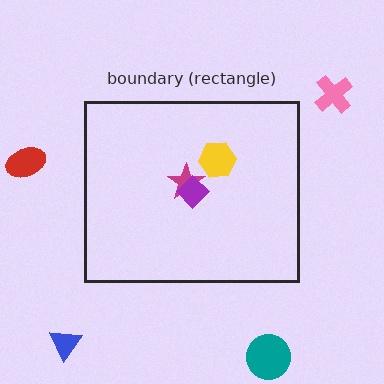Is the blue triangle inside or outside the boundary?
Outside.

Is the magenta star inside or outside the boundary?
Inside.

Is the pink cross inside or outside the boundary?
Outside.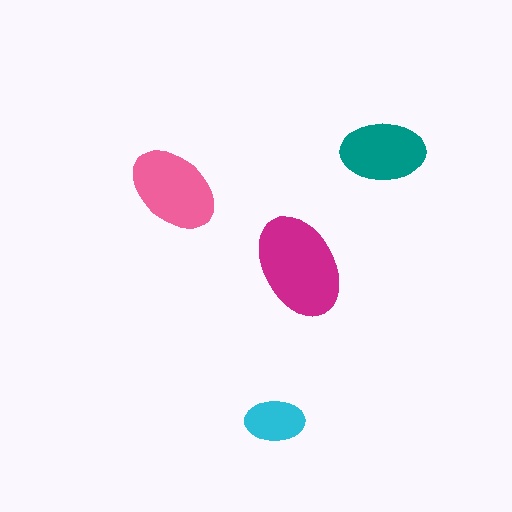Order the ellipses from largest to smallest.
the magenta one, the pink one, the teal one, the cyan one.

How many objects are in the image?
There are 4 objects in the image.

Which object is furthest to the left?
The pink ellipse is leftmost.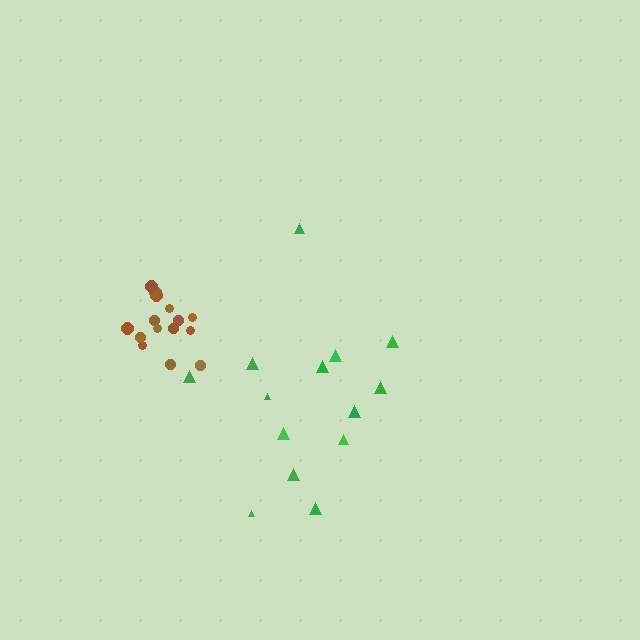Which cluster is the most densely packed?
Brown.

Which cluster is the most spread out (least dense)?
Green.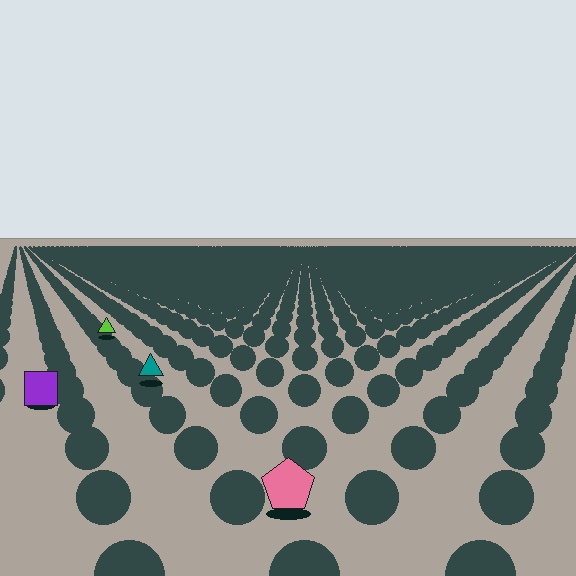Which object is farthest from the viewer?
The lime triangle is farthest from the viewer. It appears smaller and the ground texture around it is denser.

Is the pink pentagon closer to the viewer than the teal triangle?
Yes. The pink pentagon is closer — you can tell from the texture gradient: the ground texture is coarser near it.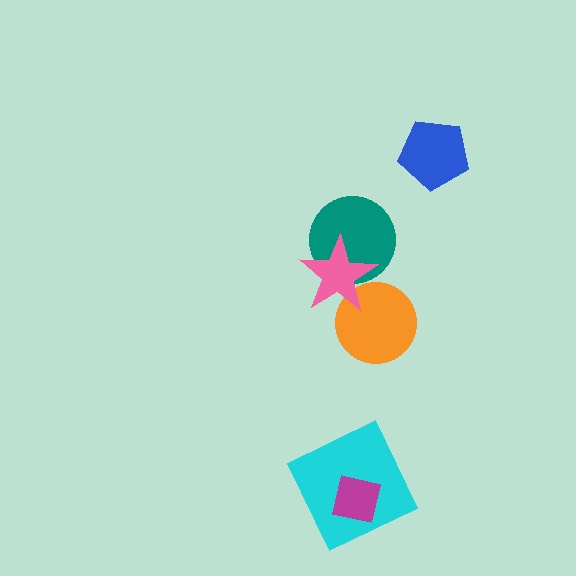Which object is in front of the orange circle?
The pink star is in front of the orange circle.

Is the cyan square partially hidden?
Yes, it is partially covered by another shape.